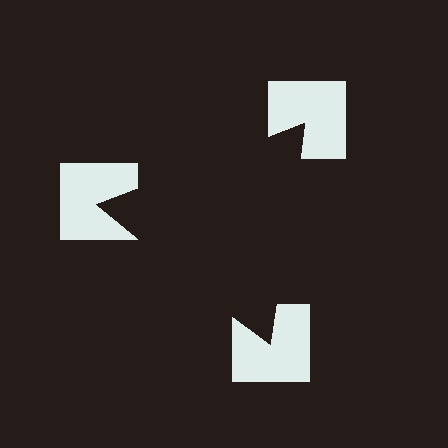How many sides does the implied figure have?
3 sides.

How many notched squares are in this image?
There are 3 — one at each vertex of the illusory triangle.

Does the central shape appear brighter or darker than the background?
It typically appears slightly darker than the background, even though no actual brightness change is drawn.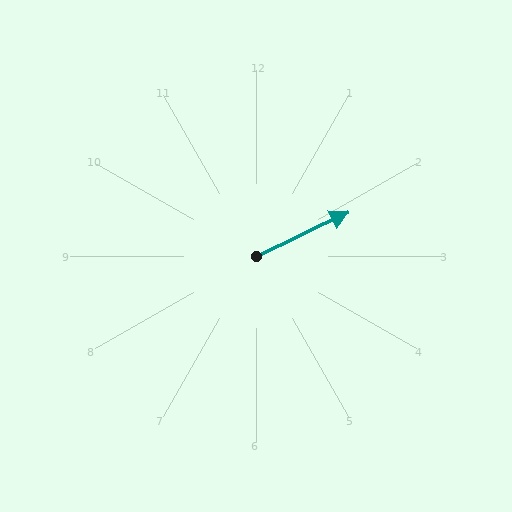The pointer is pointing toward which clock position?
Roughly 2 o'clock.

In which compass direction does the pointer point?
Northeast.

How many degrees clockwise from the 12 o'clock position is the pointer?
Approximately 64 degrees.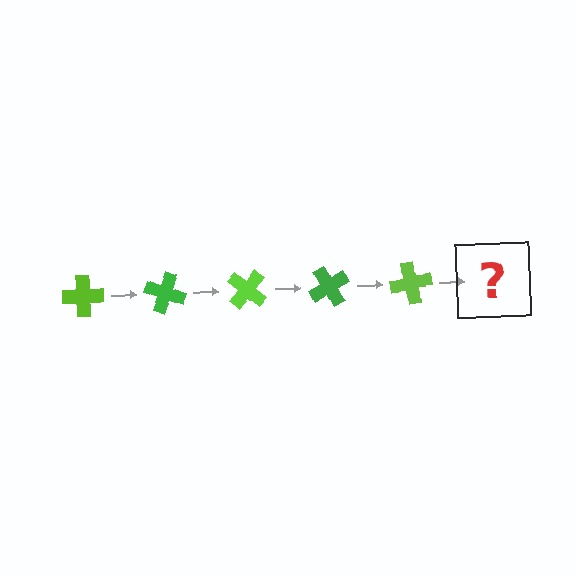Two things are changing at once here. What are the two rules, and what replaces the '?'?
The two rules are that it rotates 20 degrees each step and the color cycles through lime and green. The '?' should be a green cross, rotated 100 degrees from the start.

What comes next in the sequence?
The next element should be a green cross, rotated 100 degrees from the start.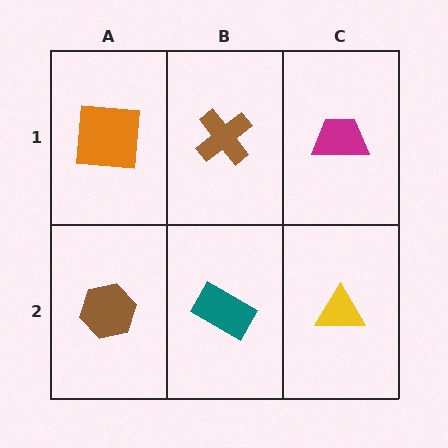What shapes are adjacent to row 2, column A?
An orange square (row 1, column A), a teal rectangle (row 2, column B).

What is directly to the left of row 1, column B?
An orange square.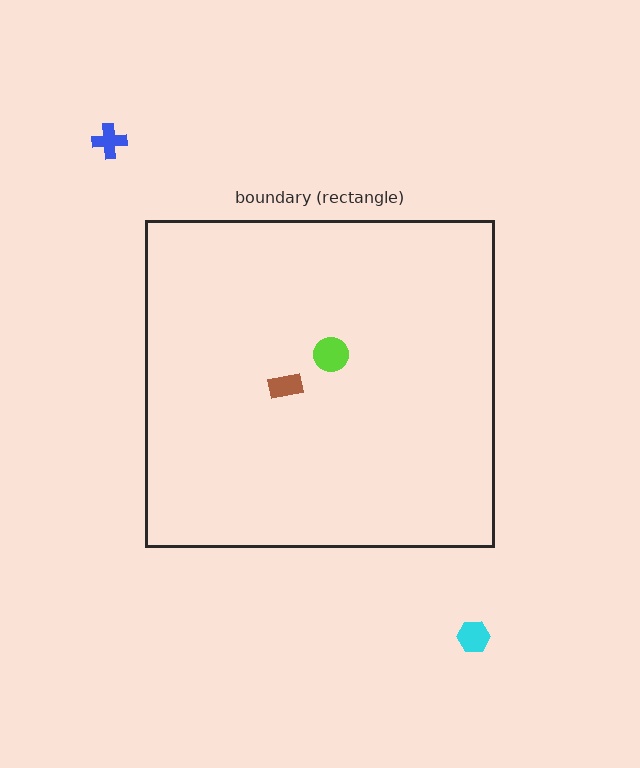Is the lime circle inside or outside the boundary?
Inside.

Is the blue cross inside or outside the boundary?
Outside.